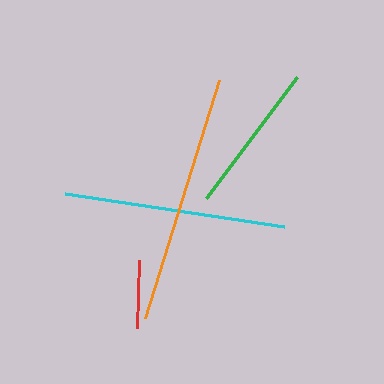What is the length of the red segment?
The red segment is approximately 68 pixels long.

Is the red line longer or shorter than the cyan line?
The cyan line is longer than the red line.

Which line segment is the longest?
The orange line is the longest at approximately 249 pixels.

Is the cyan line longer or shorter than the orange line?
The orange line is longer than the cyan line.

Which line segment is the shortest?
The red line is the shortest at approximately 68 pixels.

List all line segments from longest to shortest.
From longest to shortest: orange, cyan, green, red.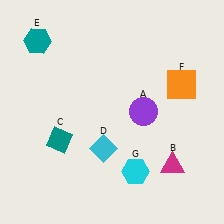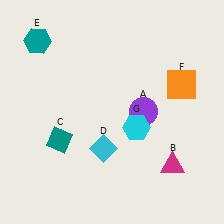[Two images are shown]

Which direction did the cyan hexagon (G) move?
The cyan hexagon (G) moved up.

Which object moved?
The cyan hexagon (G) moved up.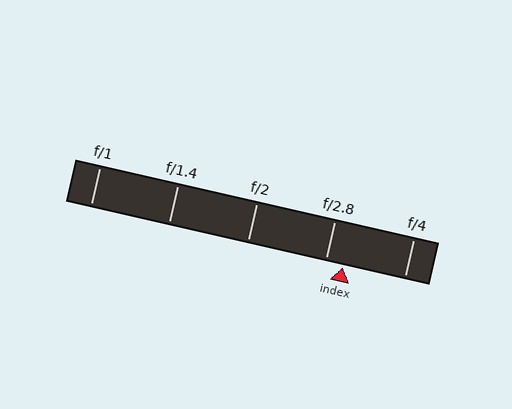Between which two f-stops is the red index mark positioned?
The index mark is between f/2.8 and f/4.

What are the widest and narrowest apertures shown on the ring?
The widest aperture shown is f/1 and the narrowest is f/4.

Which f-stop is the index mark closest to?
The index mark is closest to f/2.8.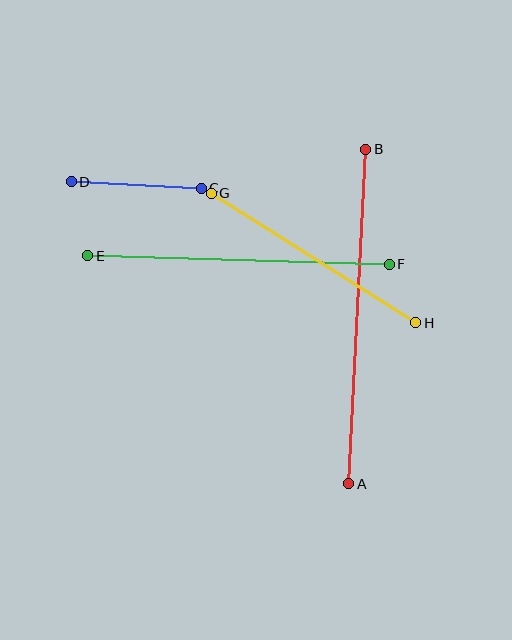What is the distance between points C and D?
The distance is approximately 130 pixels.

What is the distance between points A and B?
The distance is approximately 335 pixels.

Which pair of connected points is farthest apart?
Points A and B are farthest apart.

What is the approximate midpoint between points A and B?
The midpoint is at approximately (357, 316) pixels.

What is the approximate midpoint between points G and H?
The midpoint is at approximately (313, 258) pixels.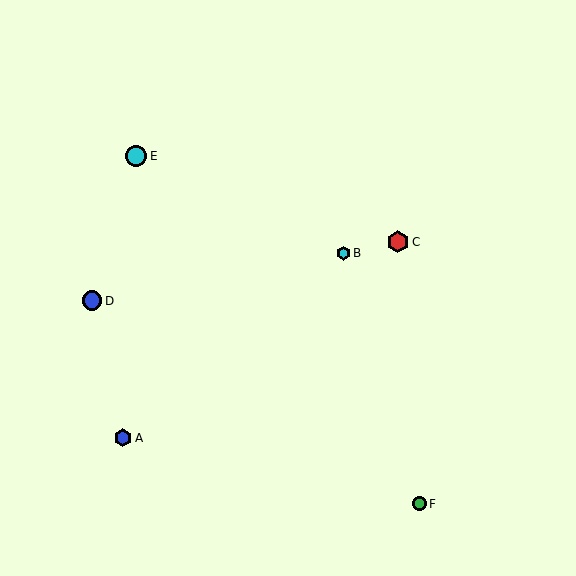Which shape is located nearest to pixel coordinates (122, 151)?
The cyan circle (labeled E) at (136, 156) is nearest to that location.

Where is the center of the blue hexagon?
The center of the blue hexagon is at (123, 438).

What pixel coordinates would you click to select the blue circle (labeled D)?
Click at (92, 301) to select the blue circle D.